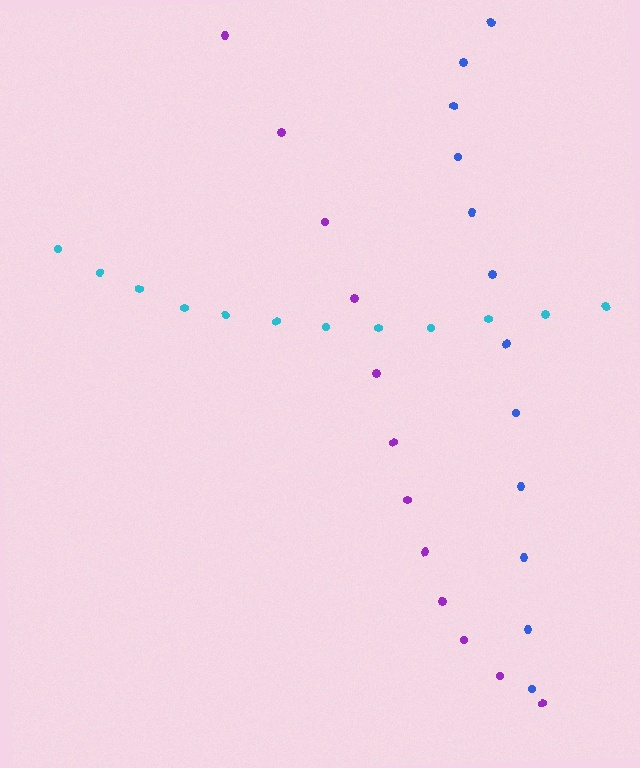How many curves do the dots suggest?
There are 3 distinct paths.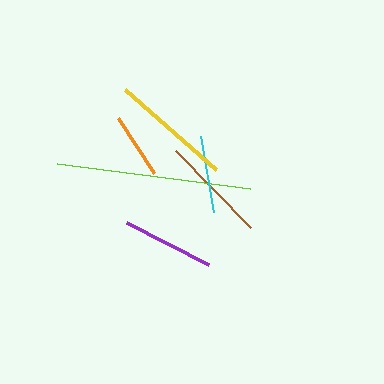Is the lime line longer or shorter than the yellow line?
The lime line is longer than the yellow line.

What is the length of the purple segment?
The purple segment is approximately 92 pixels long.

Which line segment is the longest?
The lime line is the longest at approximately 194 pixels.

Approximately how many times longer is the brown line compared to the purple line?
The brown line is approximately 1.2 times the length of the purple line.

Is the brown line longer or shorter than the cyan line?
The brown line is longer than the cyan line.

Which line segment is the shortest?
The orange line is the shortest at approximately 66 pixels.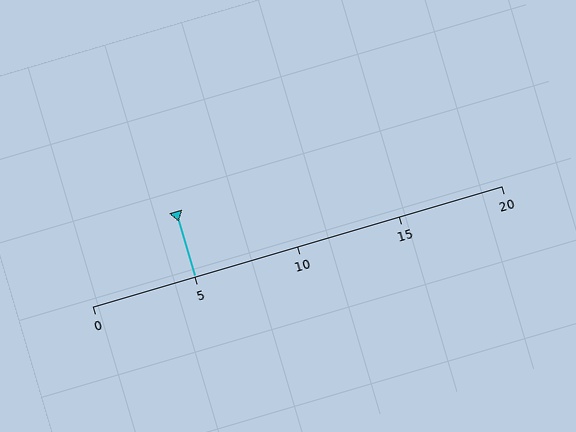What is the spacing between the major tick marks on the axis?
The major ticks are spaced 5 apart.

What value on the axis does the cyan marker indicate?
The marker indicates approximately 5.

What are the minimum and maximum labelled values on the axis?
The axis runs from 0 to 20.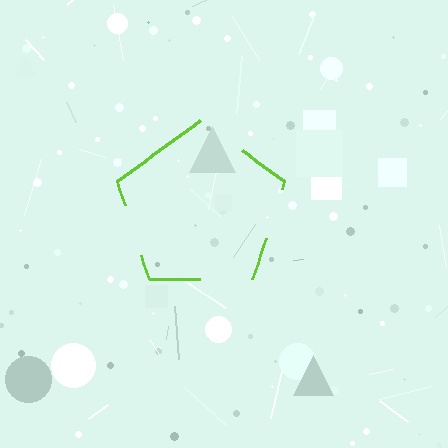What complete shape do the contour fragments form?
The contour fragments form a pentagon.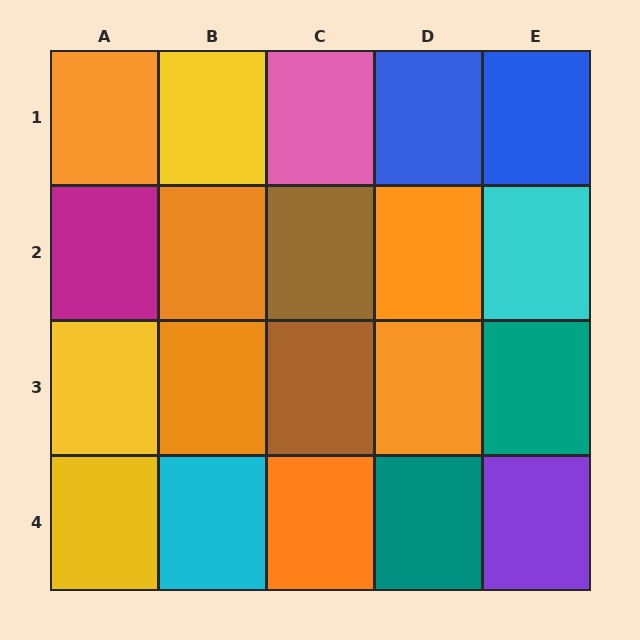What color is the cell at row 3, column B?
Orange.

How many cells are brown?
2 cells are brown.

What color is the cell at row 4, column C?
Orange.